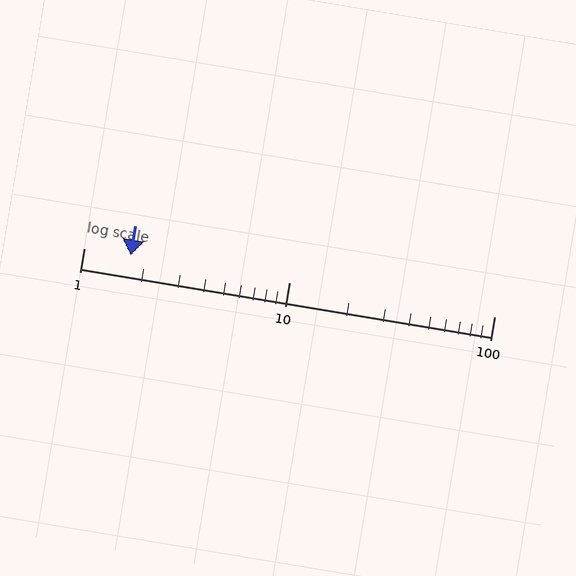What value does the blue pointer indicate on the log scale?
The pointer indicates approximately 1.7.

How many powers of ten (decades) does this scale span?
The scale spans 2 decades, from 1 to 100.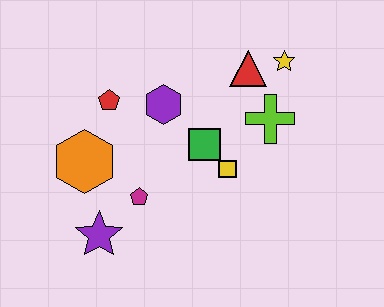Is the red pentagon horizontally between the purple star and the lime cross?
Yes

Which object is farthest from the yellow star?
The purple star is farthest from the yellow star.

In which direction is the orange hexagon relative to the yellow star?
The orange hexagon is to the left of the yellow star.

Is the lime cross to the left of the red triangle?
No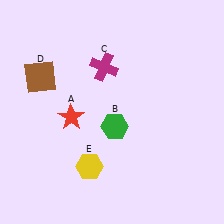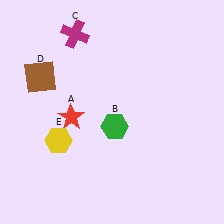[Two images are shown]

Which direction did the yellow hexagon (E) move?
The yellow hexagon (E) moved left.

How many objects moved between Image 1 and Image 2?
2 objects moved between the two images.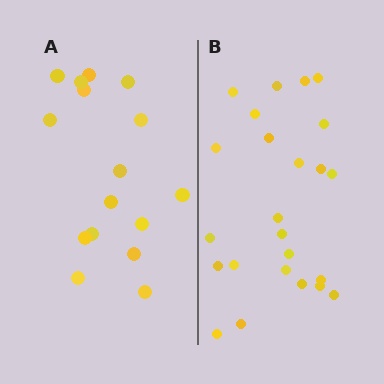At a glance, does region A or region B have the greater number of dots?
Region B (the right region) has more dots.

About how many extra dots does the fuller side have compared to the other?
Region B has roughly 8 or so more dots than region A.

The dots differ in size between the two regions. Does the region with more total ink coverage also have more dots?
No. Region A has more total ink coverage because its dots are larger, but region B actually contains more individual dots. Total area can be misleading — the number of items is what matters here.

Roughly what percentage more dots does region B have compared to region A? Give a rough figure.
About 50% more.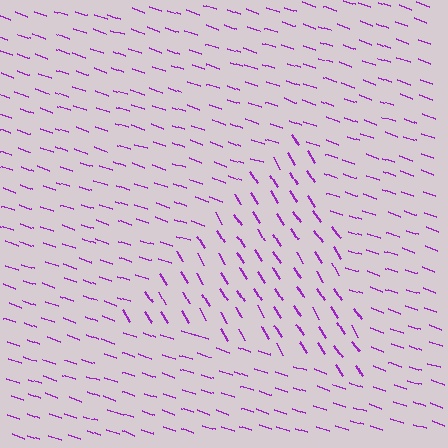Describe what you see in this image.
The image is filled with small purple line segments. A triangle region in the image has lines oriented differently from the surrounding lines, creating a visible texture boundary.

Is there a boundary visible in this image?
Yes, there is a texture boundary formed by a change in line orientation.